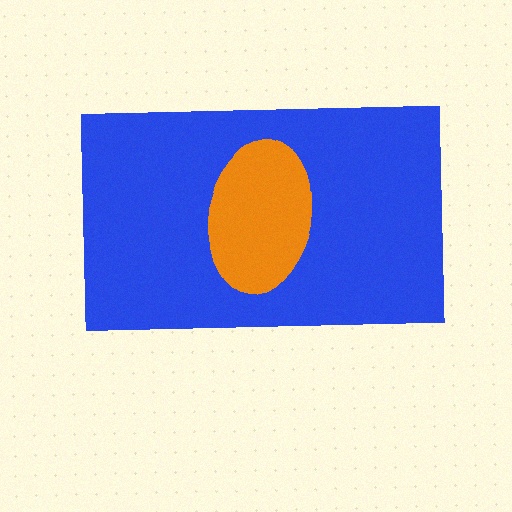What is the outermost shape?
The blue rectangle.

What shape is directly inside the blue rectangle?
The orange ellipse.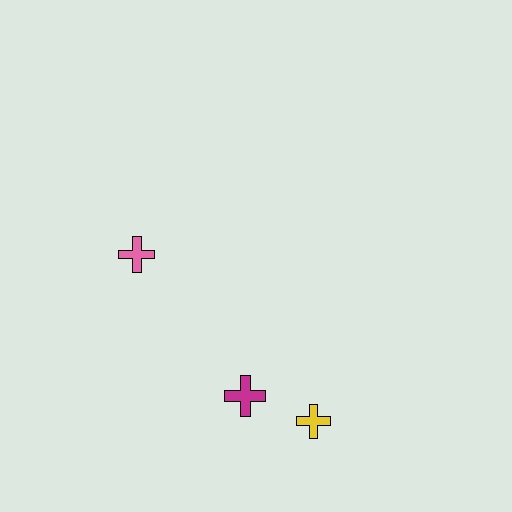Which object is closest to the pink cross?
The magenta cross is closest to the pink cross.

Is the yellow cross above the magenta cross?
No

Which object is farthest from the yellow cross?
The pink cross is farthest from the yellow cross.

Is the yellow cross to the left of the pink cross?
No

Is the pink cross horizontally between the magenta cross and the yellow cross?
No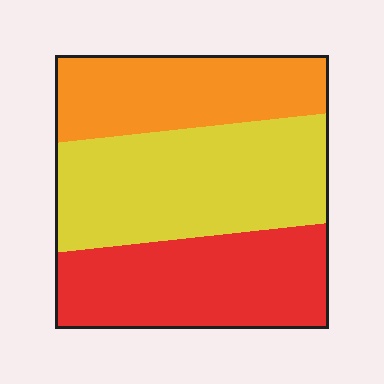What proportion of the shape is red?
Red covers around 35% of the shape.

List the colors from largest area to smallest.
From largest to smallest: yellow, red, orange.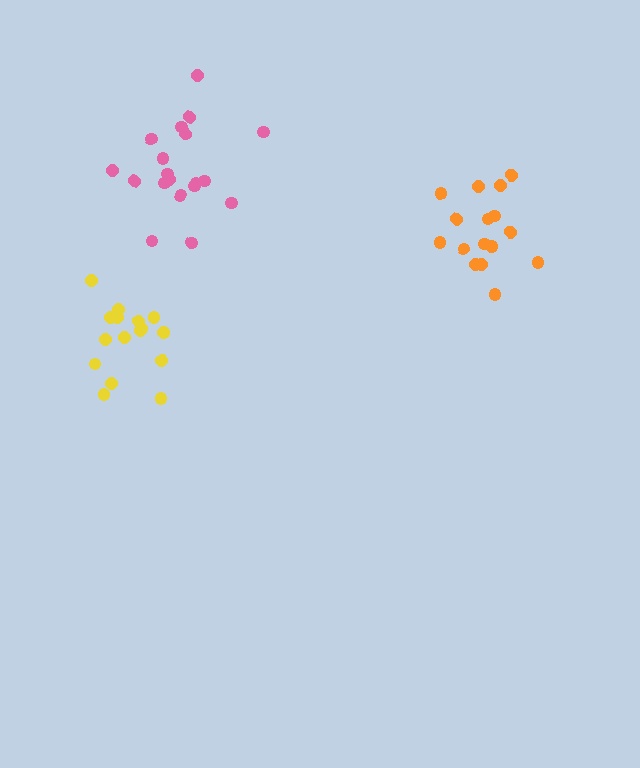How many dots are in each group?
Group 1: 17 dots, Group 2: 19 dots, Group 3: 16 dots (52 total).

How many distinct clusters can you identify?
There are 3 distinct clusters.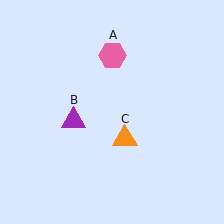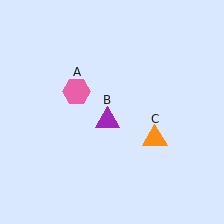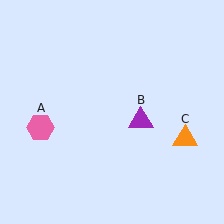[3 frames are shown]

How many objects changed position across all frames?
3 objects changed position: pink hexagon (object A), purple triangle (object B), orange triangle (object C).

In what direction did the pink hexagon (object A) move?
The pink hexagon (object A) moved down and to the left.